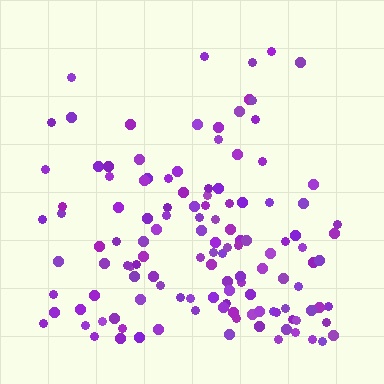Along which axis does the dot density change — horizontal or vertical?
Vertical.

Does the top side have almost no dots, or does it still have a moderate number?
Still a moderate number, just noticeably fewer than the bottom.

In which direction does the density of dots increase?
From top to bottom, with the bottom side densest.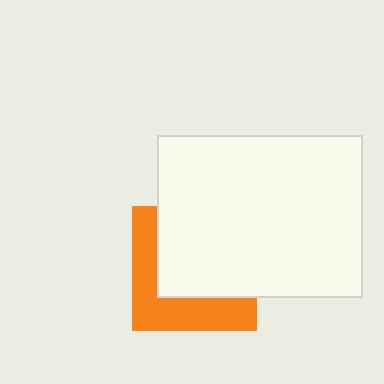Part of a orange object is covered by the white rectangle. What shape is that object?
It is a square.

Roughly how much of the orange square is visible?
A small part of it is visible (roughly 42%).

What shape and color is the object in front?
The object in front is a white rectangle.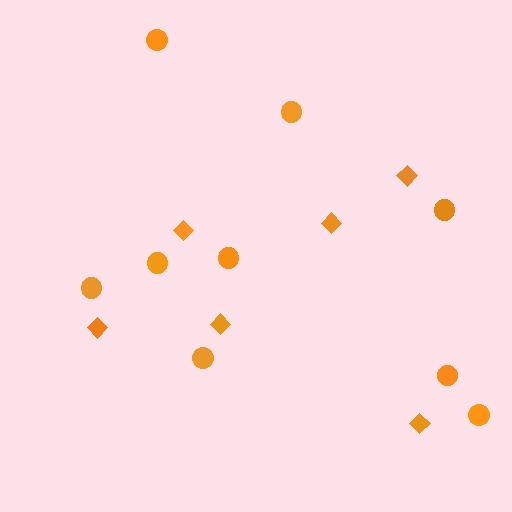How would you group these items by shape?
There are 2 groups: one group of circles (9) and one group of diamonds (6).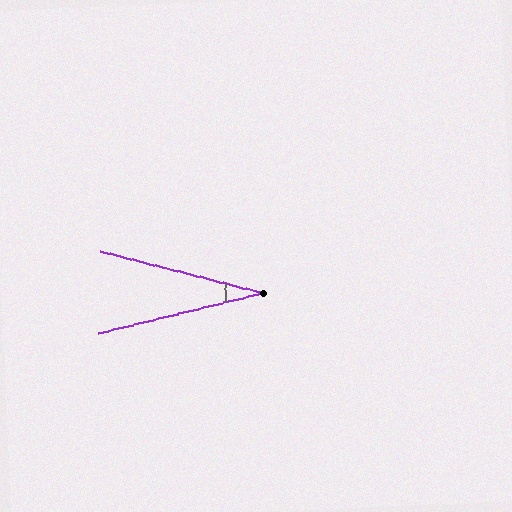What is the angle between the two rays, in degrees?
Approximately 28 degrees.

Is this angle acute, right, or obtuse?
It is acute.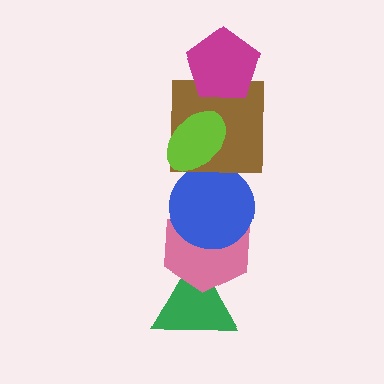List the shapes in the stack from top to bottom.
From top to bottom: the magenta pentagon, the lime ellipse, the brown square, the blue circle, the pink hexagon, the green triangle.